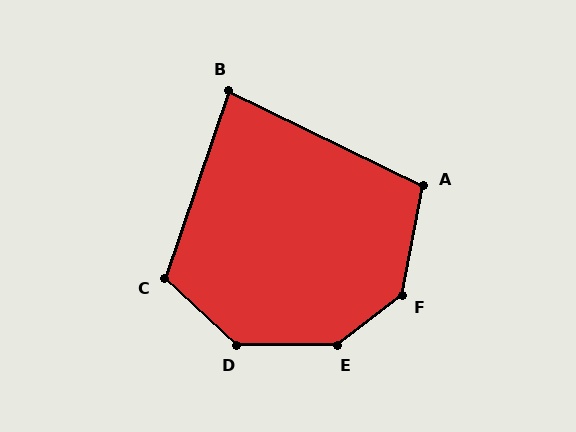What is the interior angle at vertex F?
Approximately 139 degrees (obtuse).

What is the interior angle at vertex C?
Approximately 113 degrees (obtuse).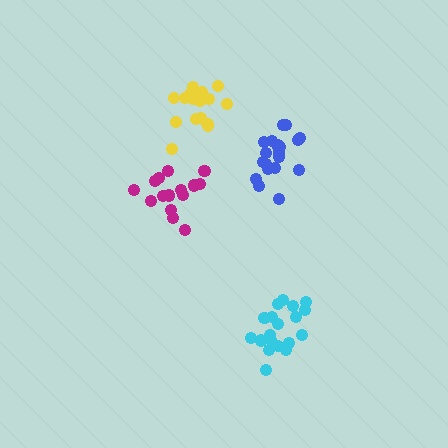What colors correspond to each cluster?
The clusters are colored: blue, magenta, cyan, yellow.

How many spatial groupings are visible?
There are 4 spatial groupings.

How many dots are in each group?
Group 1: 19 dots, Group 2: 15 dots, Group 3: 19 dots, Group 4: 16 dots (69 total).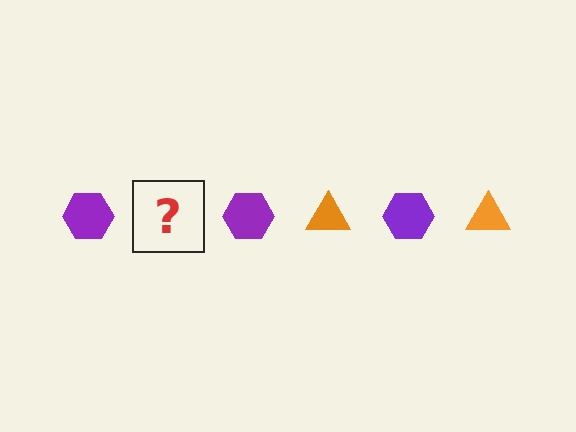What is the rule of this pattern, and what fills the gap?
The rule is that the pattern alternates between purple hexagon and orange triangle. The gap should be filled with an orange triangle.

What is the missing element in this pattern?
The missing element is an orange triangle.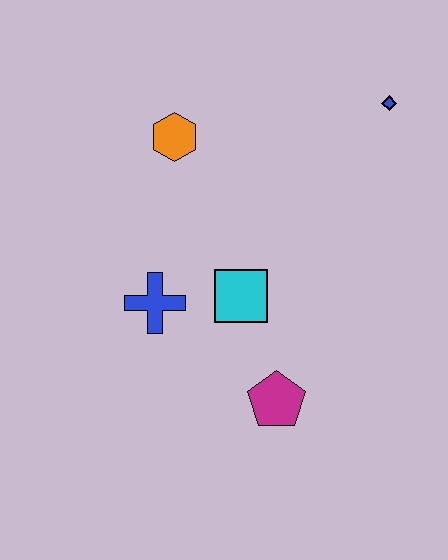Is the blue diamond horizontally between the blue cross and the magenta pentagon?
No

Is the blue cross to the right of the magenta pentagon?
No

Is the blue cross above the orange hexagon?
No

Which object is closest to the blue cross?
The cyan square is closest to the blue cross.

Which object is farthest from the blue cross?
The blue diamond is farthest from the blue cross.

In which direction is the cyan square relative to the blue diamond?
The cyan square is below the blue diamond.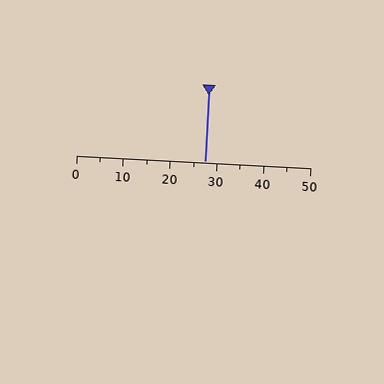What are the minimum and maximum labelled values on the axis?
The axis runs from 0 to 50.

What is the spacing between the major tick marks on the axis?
The major ticks are spaced 10 apart.